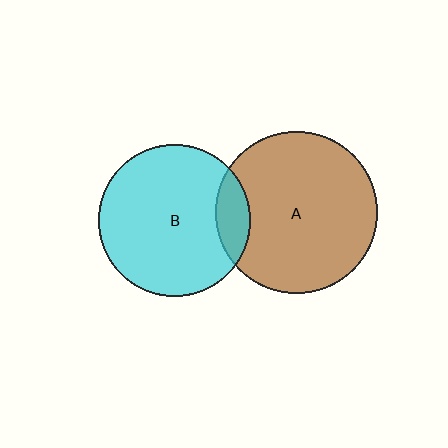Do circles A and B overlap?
Yes.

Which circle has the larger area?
Circle A (brown).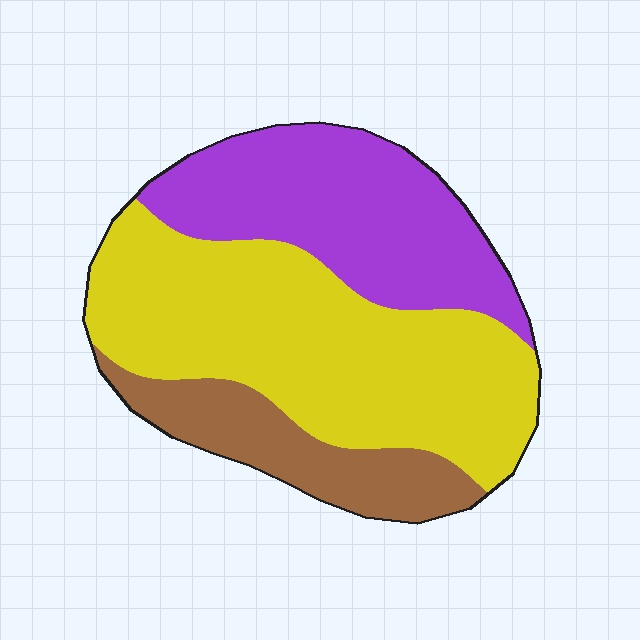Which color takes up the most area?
Yellow, at roughly 50%.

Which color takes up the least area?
Brown, at roughly 15%.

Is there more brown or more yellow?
Yellow.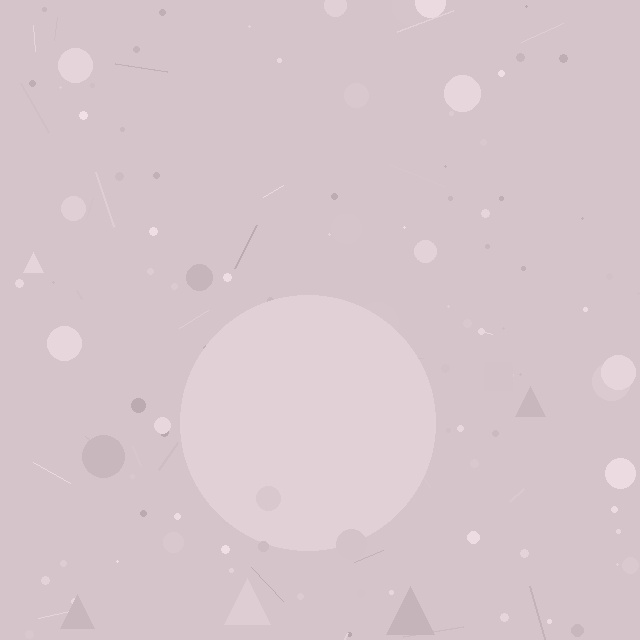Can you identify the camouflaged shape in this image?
The camouflaged shape is a circle.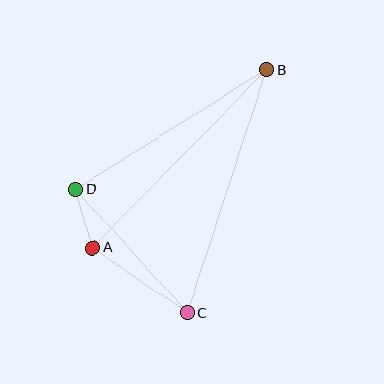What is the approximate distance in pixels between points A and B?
The distance between A and B is approximately 249 pixels.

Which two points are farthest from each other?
Points B and C are farthest from each other.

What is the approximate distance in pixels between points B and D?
The distance between B and D is approximately 226 pixels.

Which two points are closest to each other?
Points A and D are closest to each other.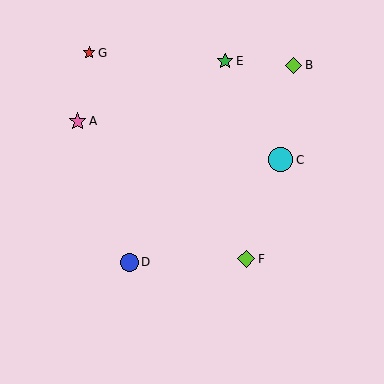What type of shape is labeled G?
Shape G is a red star.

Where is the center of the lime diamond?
The center of the lime diamond is at (294, 65).